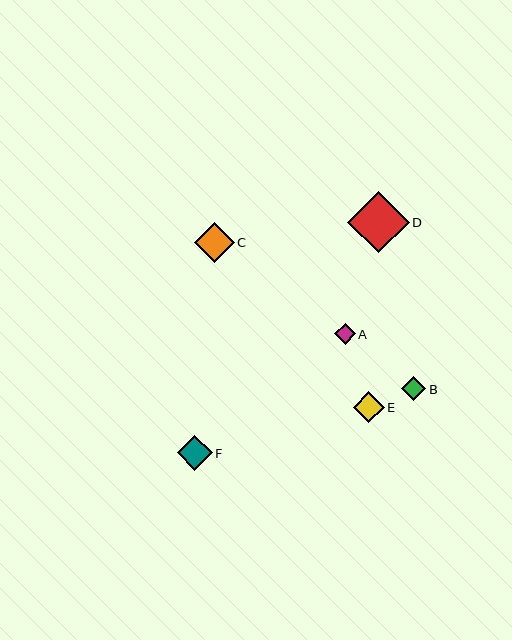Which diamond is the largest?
Diamond D is the largest with a size of approximately 61 pixels.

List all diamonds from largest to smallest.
From largest to smallest: D, C, F, E, B, A.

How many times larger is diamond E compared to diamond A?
Diamond E is approximately 1.5 times the size of diamond A.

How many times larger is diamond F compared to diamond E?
Diamond F is approximately 1.1 times the size of diamond E.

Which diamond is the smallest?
Diamond A is the smallest with a size of approximately 20 pixels.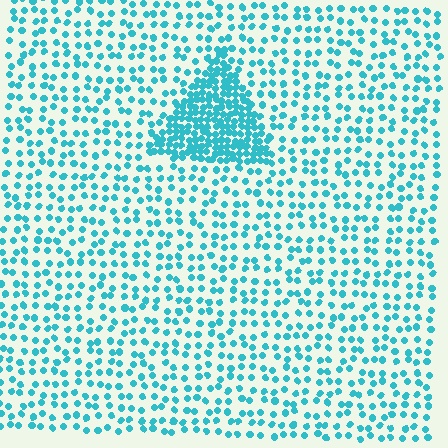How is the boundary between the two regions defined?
The boundary is defined by a change in element density (approximately 2.8x ratio). All elements are the same color, size, and shape.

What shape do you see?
I see a triangle.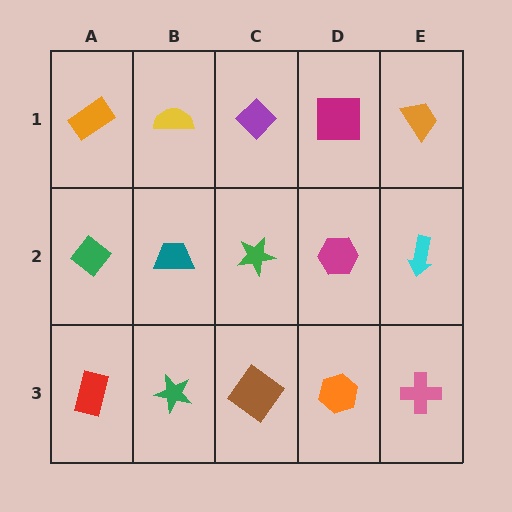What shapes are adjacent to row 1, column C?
A green star (row 2, column C), a yellow semicircle (row 1, column B), a magenta square (row 1, column D).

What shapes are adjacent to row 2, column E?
An orange trapezoid (row 1, column E), a pink cross (row 3, column E), a magenta hexagon (row 2, column D).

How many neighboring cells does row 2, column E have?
3.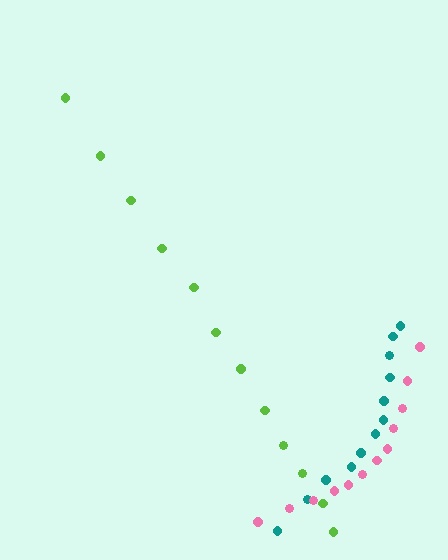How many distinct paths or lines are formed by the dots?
There are 3 distinct paths.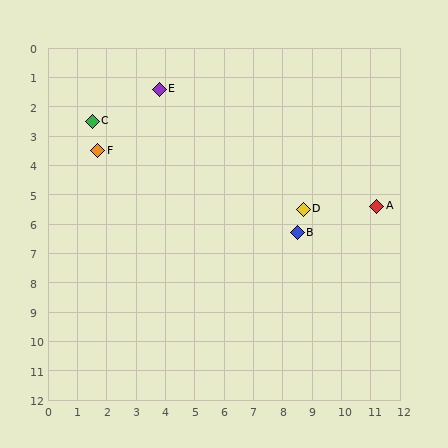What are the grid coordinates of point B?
Point B is at approximately (8.5, 6.3).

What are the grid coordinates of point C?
Point C is at approximately (1.5, 2.5).